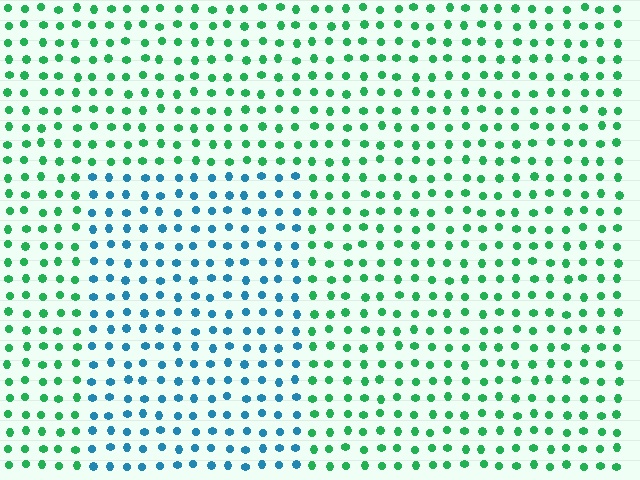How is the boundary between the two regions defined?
The boundary is defined purely by a slight shift in hue (about 57 degrees). Spacing, size, and orientation are identical on both sides.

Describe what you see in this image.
The image is filled with small green elements in a uniform arrangement. A rectangle-shaped region is visible where the elements are tinted to a slightly different hue, forming a subtle color boundary.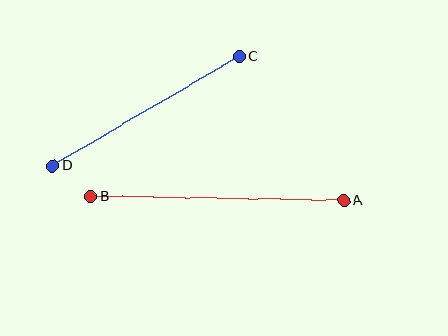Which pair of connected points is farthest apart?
Points A and B are farthest apart.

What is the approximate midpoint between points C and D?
The midpoint is at approximately (146, 111) pixels.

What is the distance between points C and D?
The distance is approximately 217 pixels.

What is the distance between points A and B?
The distance is approximately 252 pixels.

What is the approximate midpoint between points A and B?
The midpoint is at approximately (217, 198) pixels.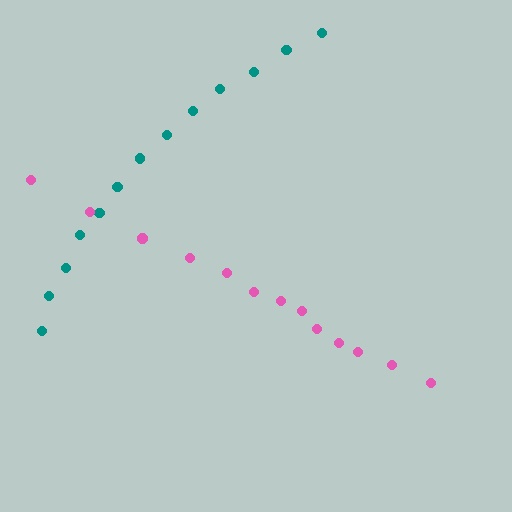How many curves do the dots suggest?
There are 2 distinct paths.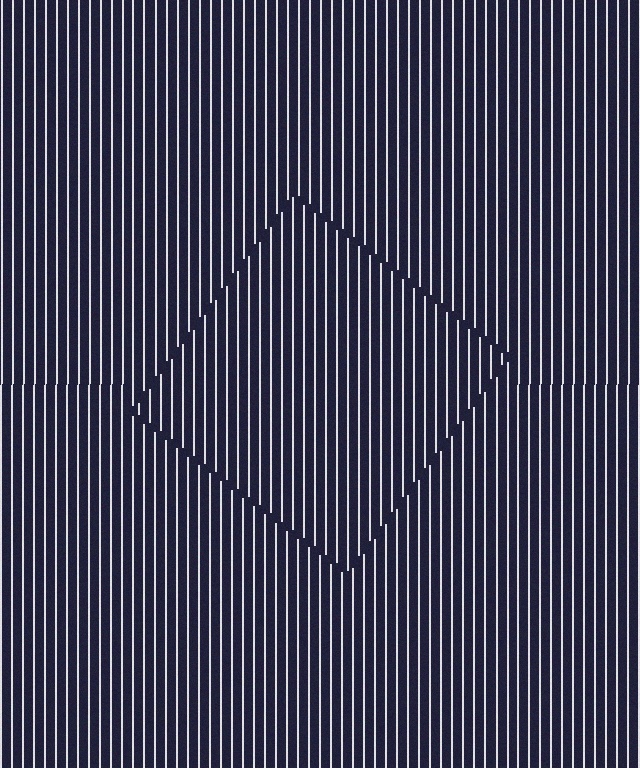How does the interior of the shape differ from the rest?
The interior of the shape contains the same grating, shifted by half a period — the contour is defined by the phase discontinuity where line-ends from the inner and outer gratings abut.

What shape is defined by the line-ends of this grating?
An illusory square. The interior of the shape contains the same grating, shifted by half a period — the contour is defined by the phase discontinuity where line-ends from the inner and outer gratings abut.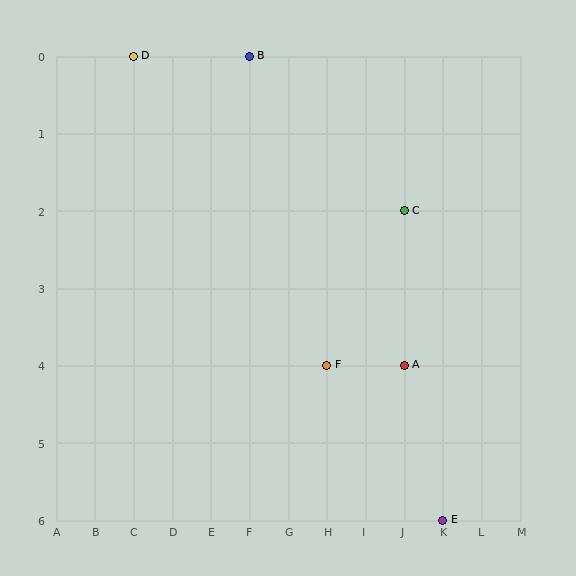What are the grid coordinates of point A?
Point A is at grid coordinates (J, 4).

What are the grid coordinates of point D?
Point D is at grid coordinates (C, 0).